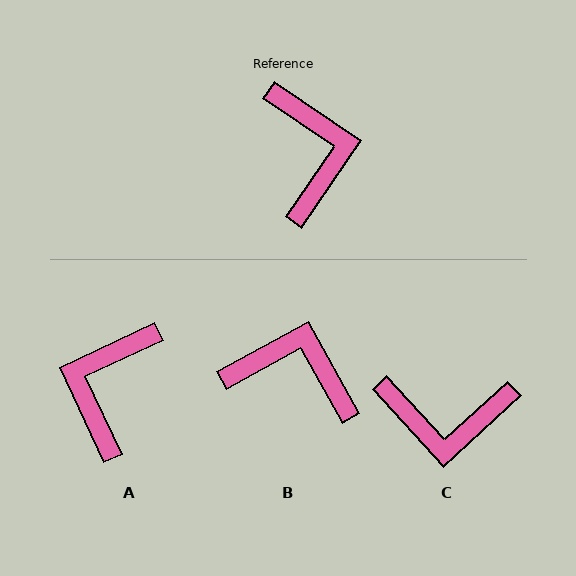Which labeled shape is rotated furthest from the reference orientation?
A, about 149 degrees away.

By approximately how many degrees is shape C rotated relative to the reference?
Approximately 103 degrees clockwise.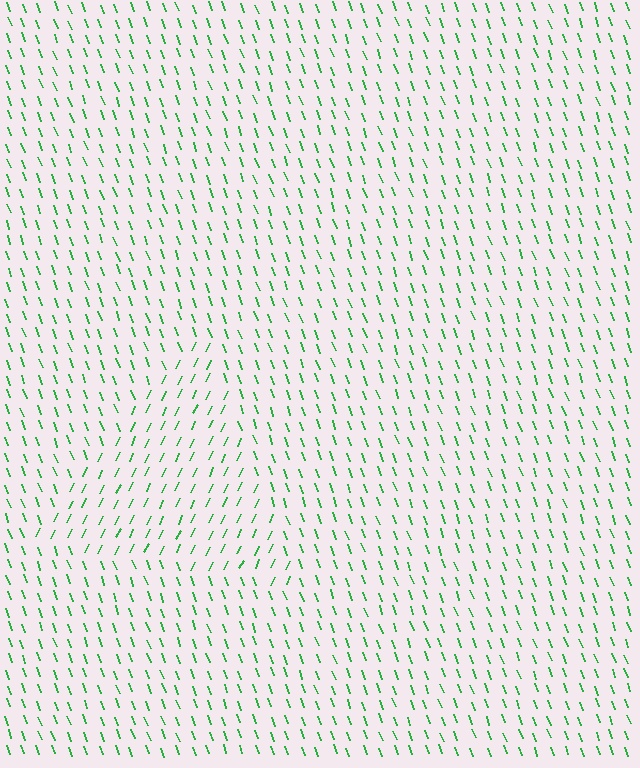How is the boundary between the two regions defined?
The boundary is defined purely by a change in line orientation (approximately 45 degrees difference). All lines are the same color and thickness.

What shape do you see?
I see a triangle.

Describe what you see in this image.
The image is filled with small green line segments. A triangle region in the image has lines oriented differently from the surrounding lines, creating a visible texture boundary.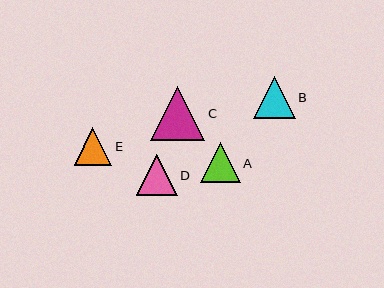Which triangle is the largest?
Triangle C is the largest with a size of approximately 54 pixels.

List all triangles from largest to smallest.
From largest to smallest: C, B, D, A, E.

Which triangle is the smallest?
Triangle E is the smallest with a size of approximately 38 pixels.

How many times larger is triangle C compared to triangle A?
Triangle C is approximately 1.4 times the size of triangle A.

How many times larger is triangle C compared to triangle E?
Triangle C is approximately 1.4 times the size of triangle E.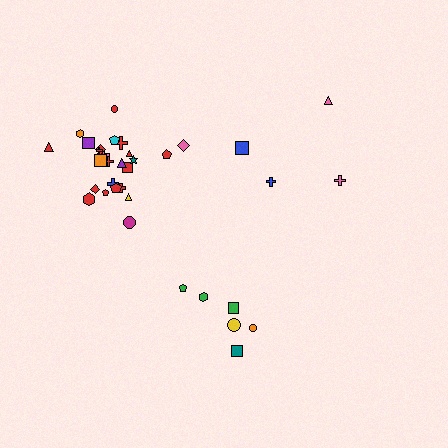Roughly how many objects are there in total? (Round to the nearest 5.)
Roughly 35 objects in total.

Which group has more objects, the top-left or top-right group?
The top-left group.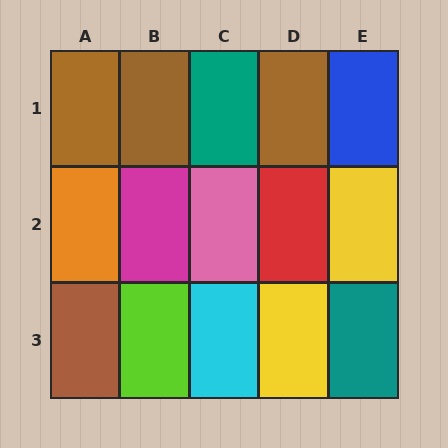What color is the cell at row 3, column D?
Yellow.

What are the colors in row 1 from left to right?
Brown, brown, teal, brown, blue.